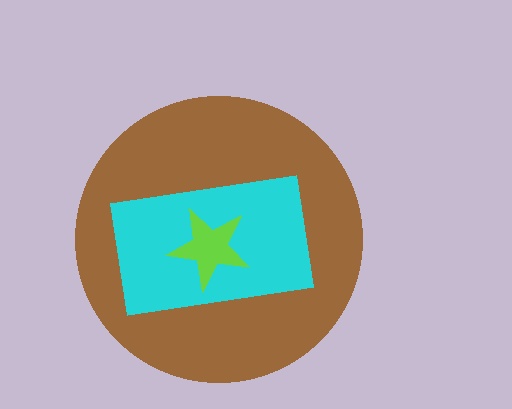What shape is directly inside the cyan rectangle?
The lime star.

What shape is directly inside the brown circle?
The cyan rectangle.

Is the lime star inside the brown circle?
Yes.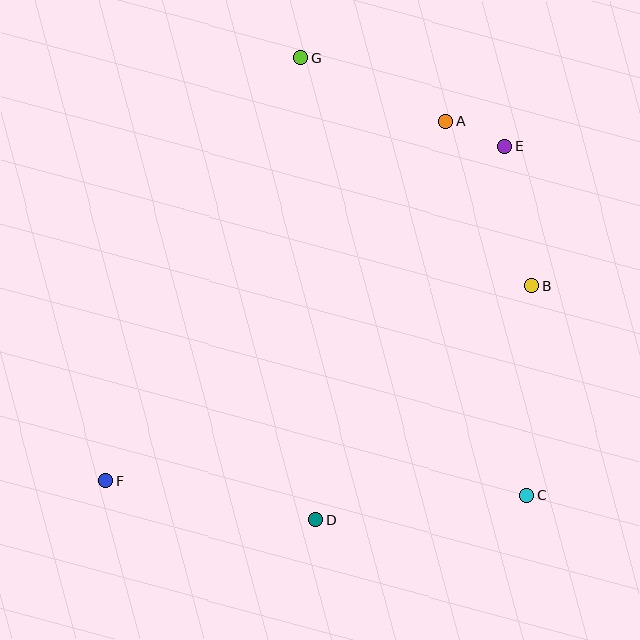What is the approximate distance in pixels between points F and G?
The distance between F and G is approximately 466 pixels.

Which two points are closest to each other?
Points A and E are closest to each other.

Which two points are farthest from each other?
Points E and F are farthest from each other.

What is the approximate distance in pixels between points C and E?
The distance between C and E is approximately 350 pixels.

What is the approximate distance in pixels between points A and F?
The distance between A and F is approximately 495 pixels.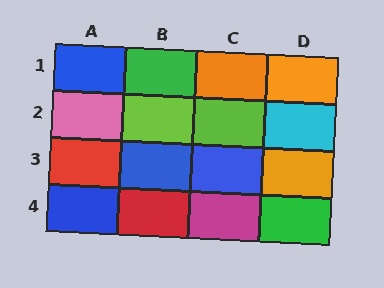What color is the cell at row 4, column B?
Red.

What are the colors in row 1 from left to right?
Blue, green, orange, orange.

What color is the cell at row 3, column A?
Red.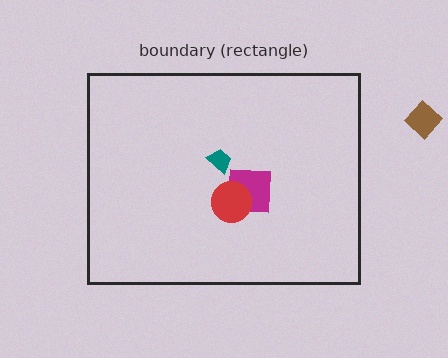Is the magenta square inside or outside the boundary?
Inside.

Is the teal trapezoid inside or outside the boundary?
Inside.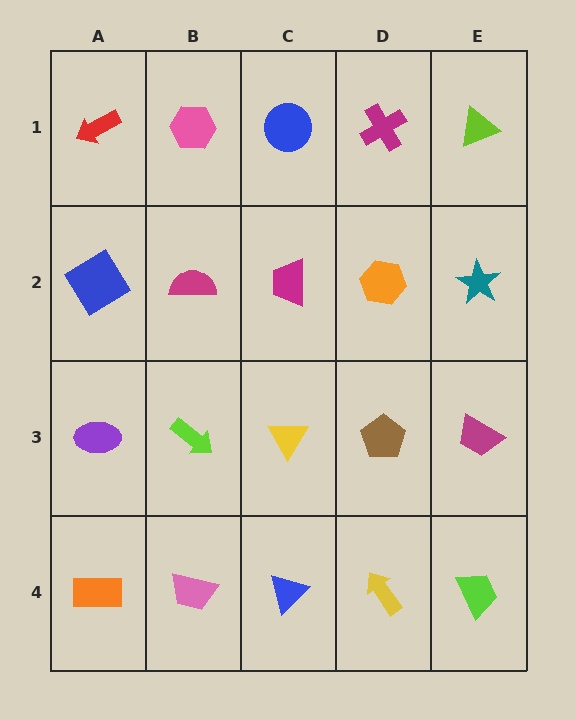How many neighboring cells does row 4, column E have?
2.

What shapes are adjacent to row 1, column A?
A blue diamond (row 2, column A), a pink hexagon (row 1, column B).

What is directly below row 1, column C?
A magenta trapezoid.